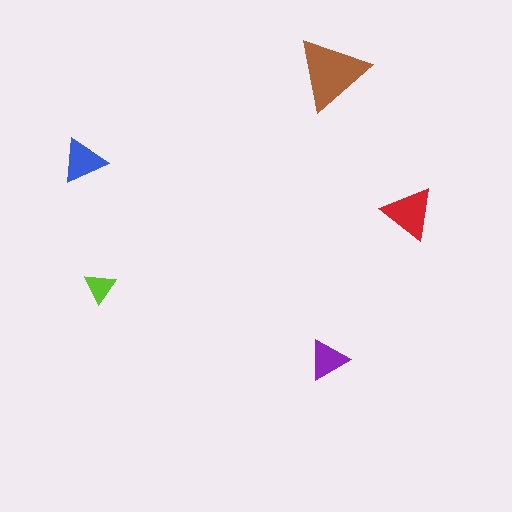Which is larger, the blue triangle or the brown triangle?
The brown one.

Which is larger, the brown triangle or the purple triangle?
The brown one.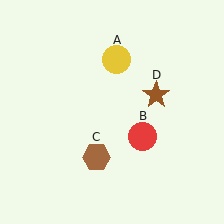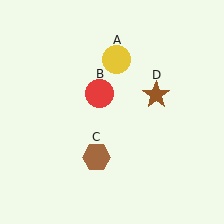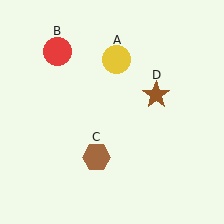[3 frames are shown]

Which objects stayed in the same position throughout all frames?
Yellow circle (object A) and brown hexagon (object C) and brown star (object D) remained stationary.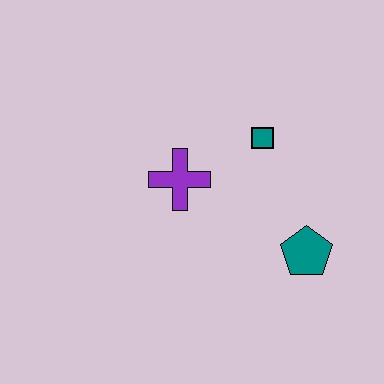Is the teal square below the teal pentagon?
No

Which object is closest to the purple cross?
The teal square is closest to the purple cross.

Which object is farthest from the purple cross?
The teal pentagon is farthest from the purple cross.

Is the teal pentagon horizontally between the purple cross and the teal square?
No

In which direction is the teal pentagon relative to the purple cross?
The teal pentagon is to the right of the purple cross.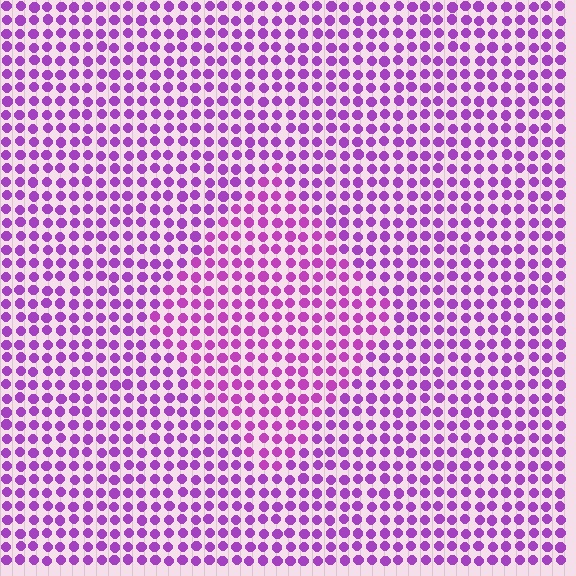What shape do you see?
I see a diamond.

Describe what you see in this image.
The image is filled with small purple elements in a uniform arrangement. A diamond-shaped region is visible where the elements are tinted to a slightly different hue, forming a subtle color boundary.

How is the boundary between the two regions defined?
The boundary is defined purely by a slight shift in hue (about 16 degrees). Spacing, size, and orientation are identical on both sides.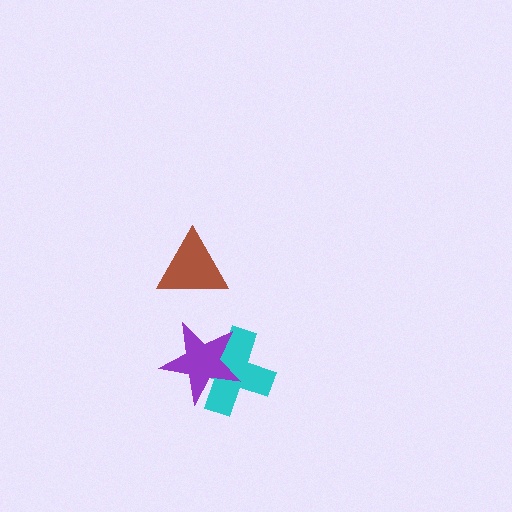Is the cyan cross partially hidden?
Yes, it is partially covered by another shape.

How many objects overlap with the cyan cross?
1 object overlaps with the cyan cross.